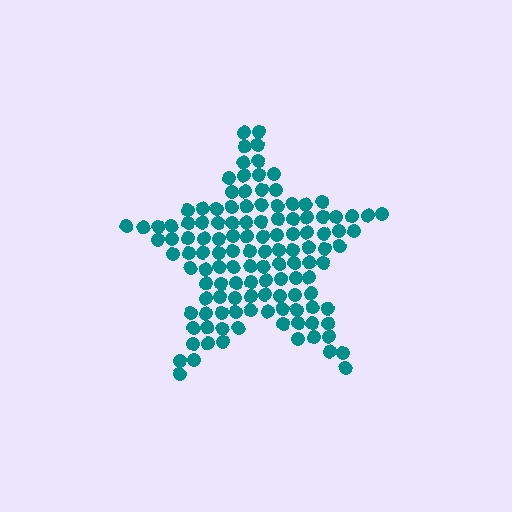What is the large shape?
The large shape is a star.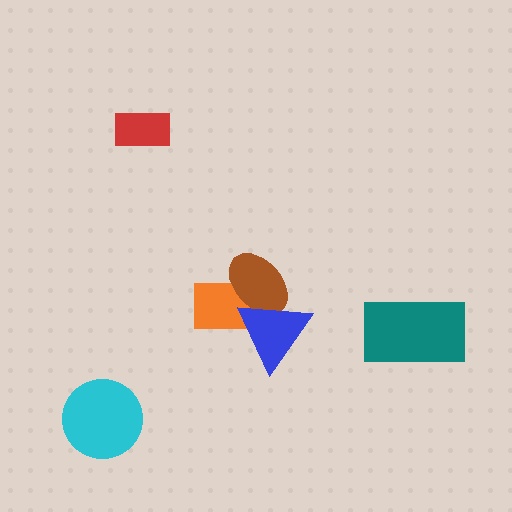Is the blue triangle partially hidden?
No, no other shape covers it.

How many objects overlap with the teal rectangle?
0 objects overlap with the teal rectangle.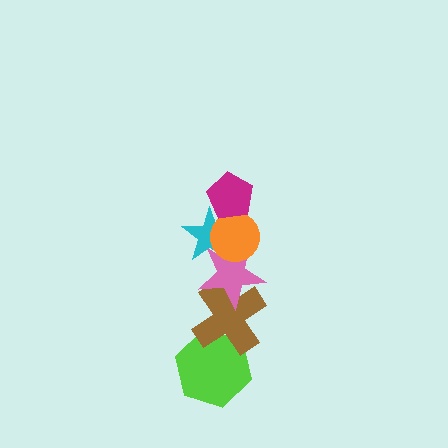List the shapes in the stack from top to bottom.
From top to bottom: the magenta pentagon, the orange circle, the cyan star, the pink star, the brown cross, the lime hexagon.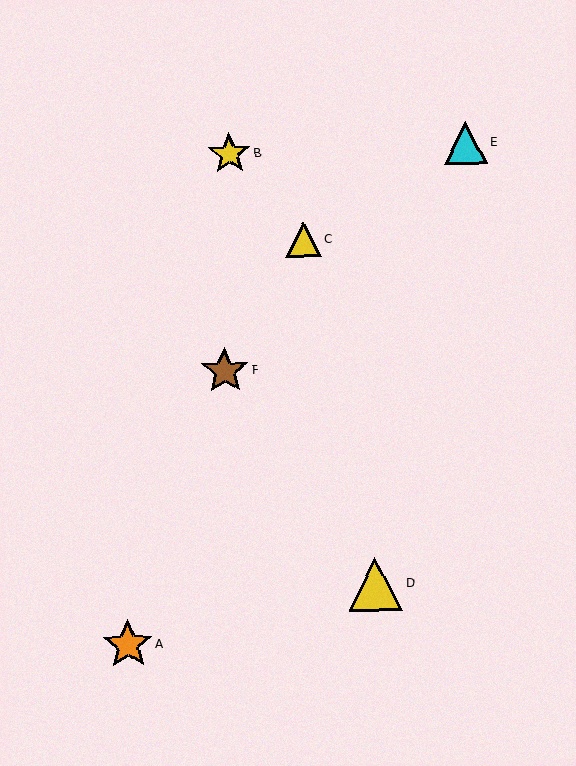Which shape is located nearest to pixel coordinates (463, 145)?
The cyan triangle (labeled E) at (466, 143) is nearest to that location.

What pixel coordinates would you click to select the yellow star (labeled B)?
Click at (229, 154) to select the yellow star B.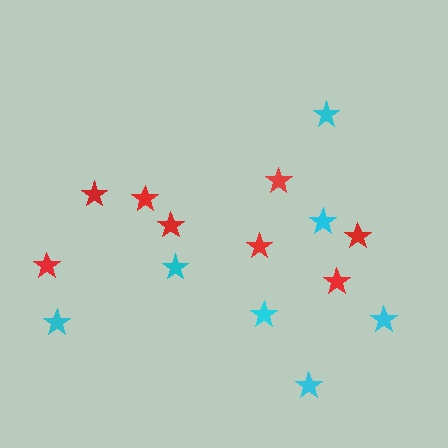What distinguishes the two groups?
There are 2 groups: one group of red stars (8) and one group of cyan stars (7).